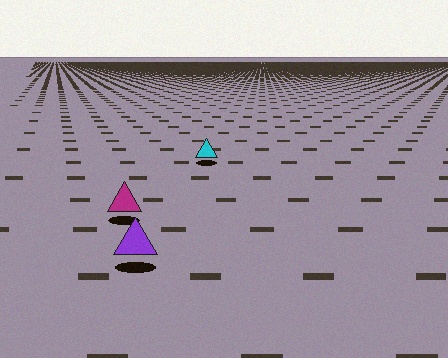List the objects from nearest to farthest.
From nearest to farthest: the purple triangle, the magenta triangle, the cyan triangle.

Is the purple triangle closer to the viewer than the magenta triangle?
Yes. The purple triangle is closer — you can tell from the texture gradient: the ground texture is coarser near it.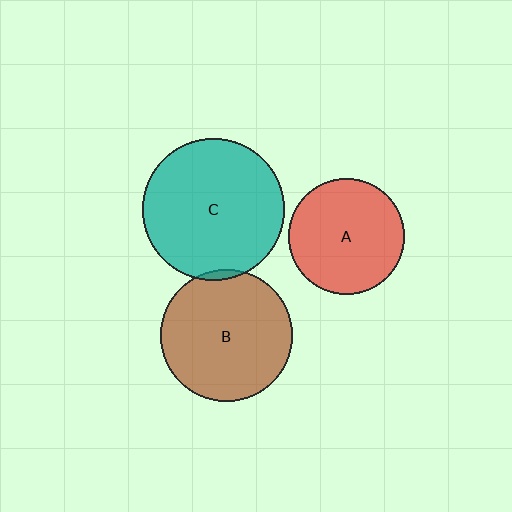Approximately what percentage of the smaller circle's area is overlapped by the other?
Approximately 5%.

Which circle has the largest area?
Circle C (teal).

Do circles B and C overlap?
Yes.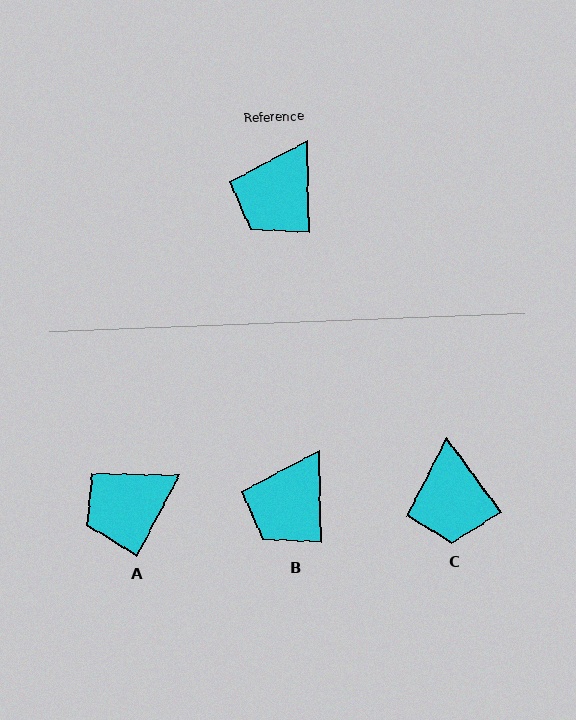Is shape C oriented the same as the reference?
No, it is off by about 35 degrees.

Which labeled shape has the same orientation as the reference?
B.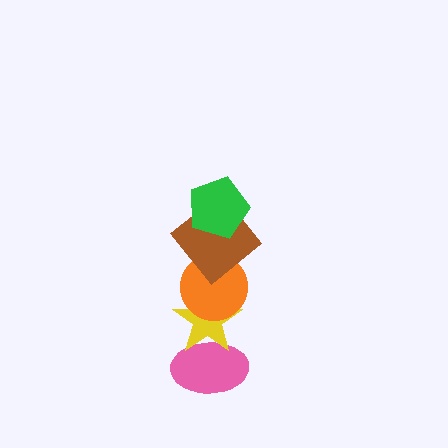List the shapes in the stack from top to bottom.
From top to bottom: the green pentagon, the brown diamond, the orange circle, the yellow star, the pink ellipse.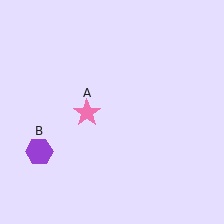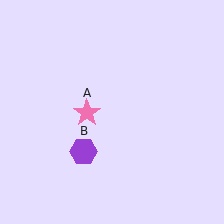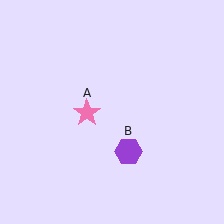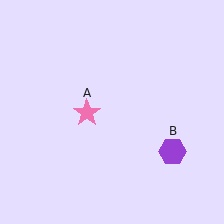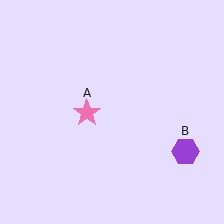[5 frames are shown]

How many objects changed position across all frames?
1 object changed position: purple hexagon (object B).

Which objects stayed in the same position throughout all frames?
Pink star (object A) remained stationary.